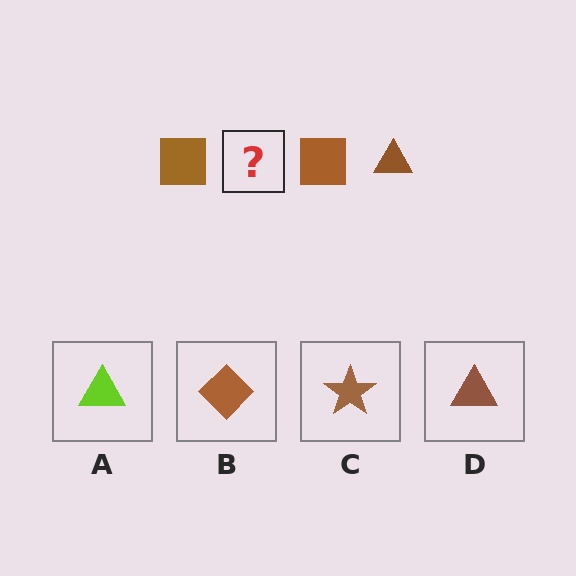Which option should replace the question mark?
Option D.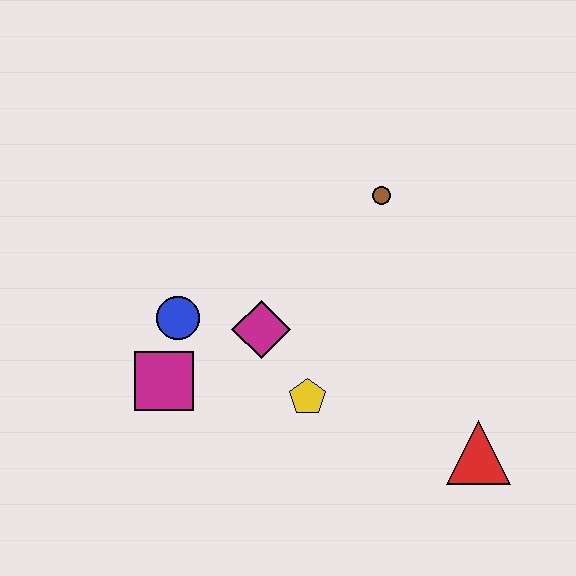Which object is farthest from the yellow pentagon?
The brown circle is farthest from the yellow pentagon.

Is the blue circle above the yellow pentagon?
Yes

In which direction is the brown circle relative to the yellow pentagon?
The brown circle is above the yellow pentagon.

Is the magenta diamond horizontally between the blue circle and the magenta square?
No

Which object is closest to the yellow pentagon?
The magenta diamond is closest to the yellow pentagon.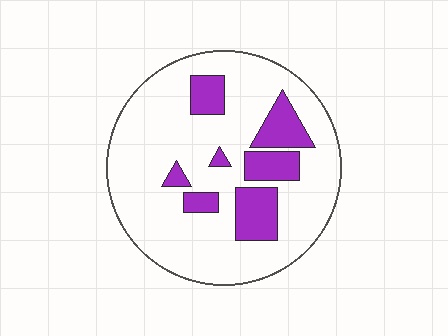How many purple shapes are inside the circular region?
7.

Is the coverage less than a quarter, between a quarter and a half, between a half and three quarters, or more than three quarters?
Less than a quarter.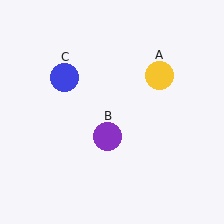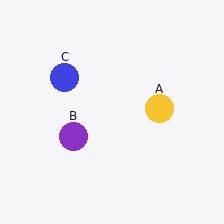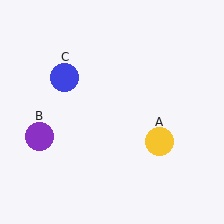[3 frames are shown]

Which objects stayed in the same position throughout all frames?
Blue circle (object C) remained stationary.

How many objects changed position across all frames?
2 objects changed position: yellow circle (object A), purple circle (object B).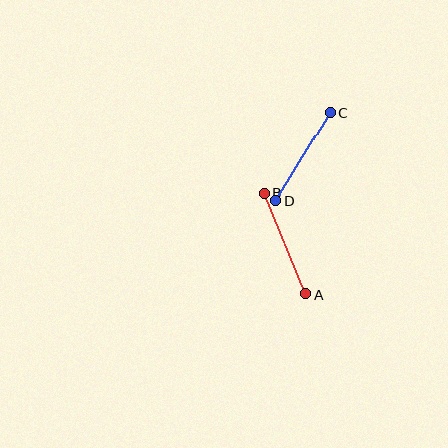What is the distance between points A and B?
The distance is approximately 109 pixels.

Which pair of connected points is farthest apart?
Points A and B are farthest apart.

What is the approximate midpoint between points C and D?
The midpoint is at approximately (303, 157) pixels.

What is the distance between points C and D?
The distance is approximately 104 pixels.